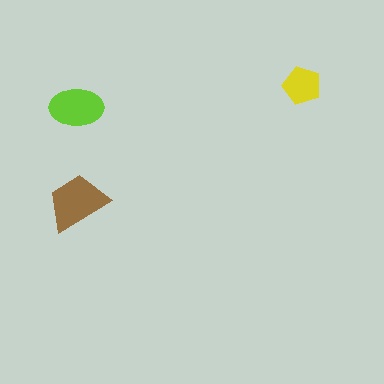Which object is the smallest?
The yellow pentagon.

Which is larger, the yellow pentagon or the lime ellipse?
The lime ellipse.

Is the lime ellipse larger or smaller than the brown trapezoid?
Smaller.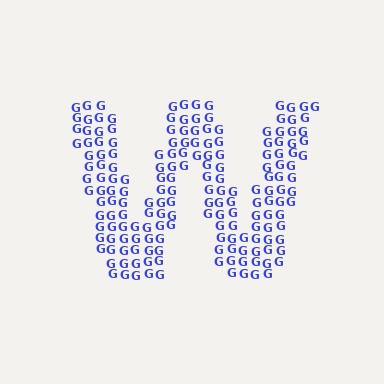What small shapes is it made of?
It is made of small letter G's.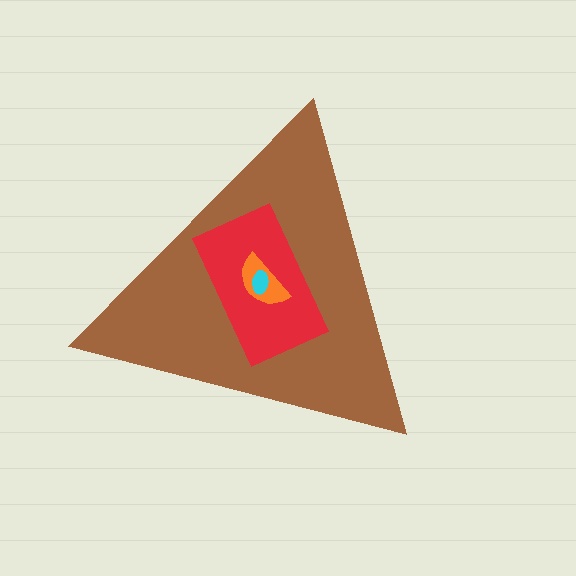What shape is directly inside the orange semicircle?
The cyan ellipse.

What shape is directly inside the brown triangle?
The red rectangle.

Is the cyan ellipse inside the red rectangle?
Yes.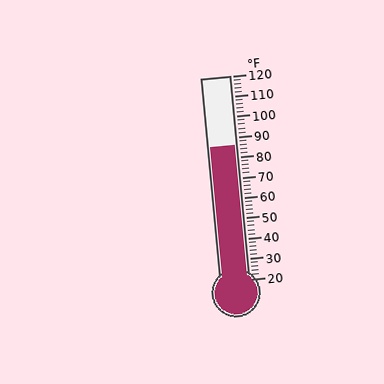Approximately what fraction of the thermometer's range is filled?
The thermometer is filled to approximately 65% of its range.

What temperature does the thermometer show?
The thermometer shows approximately 86°F.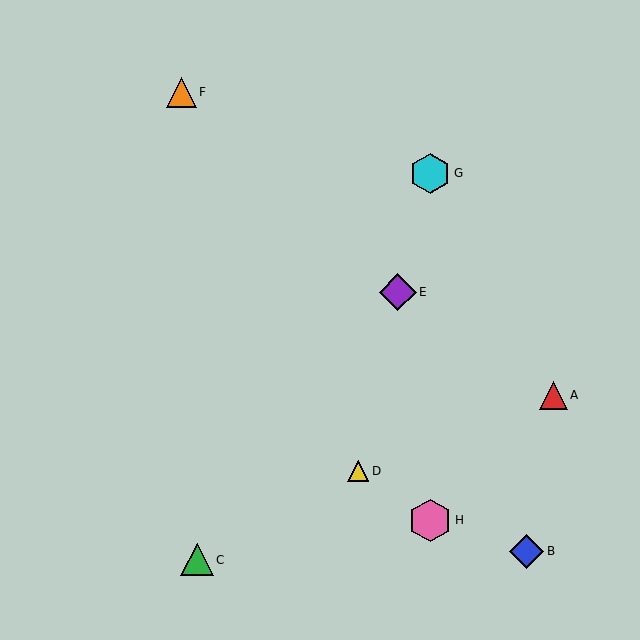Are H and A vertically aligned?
No, H is at x≈430 and A is at x≈553.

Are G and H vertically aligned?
Yes, both are at x≈430.